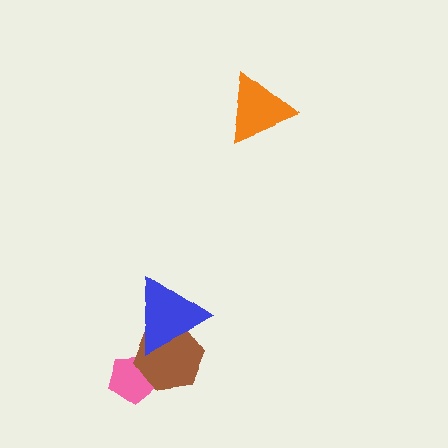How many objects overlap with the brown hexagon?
2 objects overlap with the brown hexagon.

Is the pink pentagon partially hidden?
Yes, it is partially covered by another shape.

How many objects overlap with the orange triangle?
0 objects overlap with the orange triangle.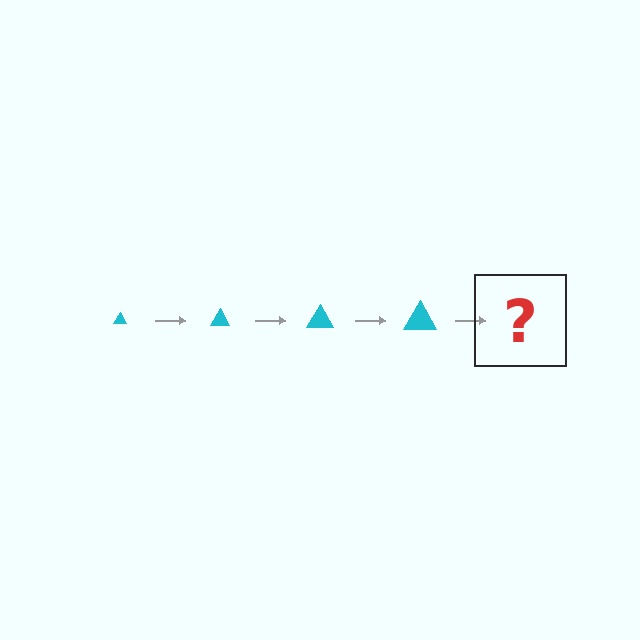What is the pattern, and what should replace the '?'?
The pattern is that the triangle gets progressively larger each step. The '?' should be a cyan triangle, larger than the previous one.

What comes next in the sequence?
The next element should be a cyan triangle, larger than the previous one.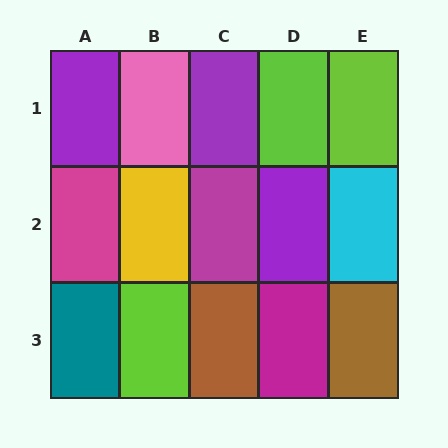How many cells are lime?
3 cells are lime.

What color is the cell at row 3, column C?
Brown.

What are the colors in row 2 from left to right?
Magenta, yellow, magenta, purple, cyan.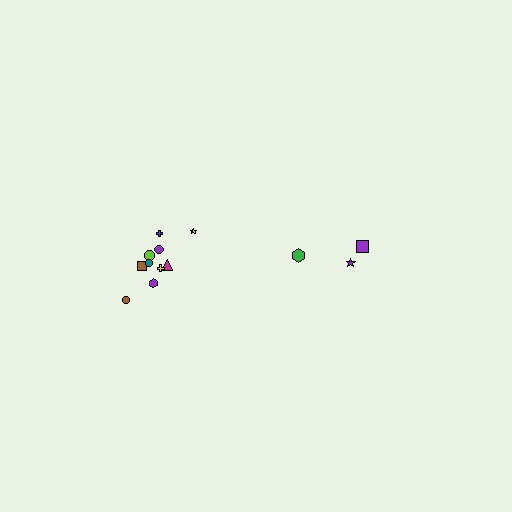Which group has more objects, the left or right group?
The left group.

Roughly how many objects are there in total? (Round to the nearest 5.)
Roughly 15 objects in total.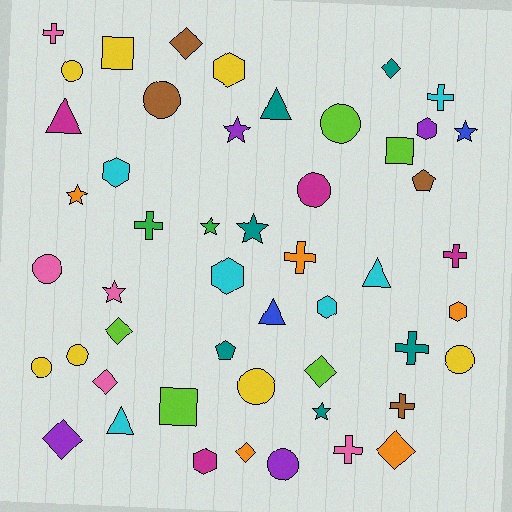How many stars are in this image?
There are 7 stars.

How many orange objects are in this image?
There are 5 orange objects.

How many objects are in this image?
There are 50 objects.